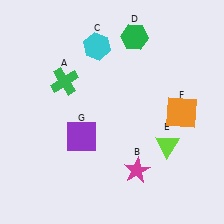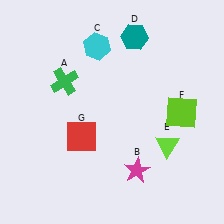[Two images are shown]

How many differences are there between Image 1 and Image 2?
There are 3 differences between the two images.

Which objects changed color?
D changed from green to teal. F changed from orange to lime. G changed from purple to red.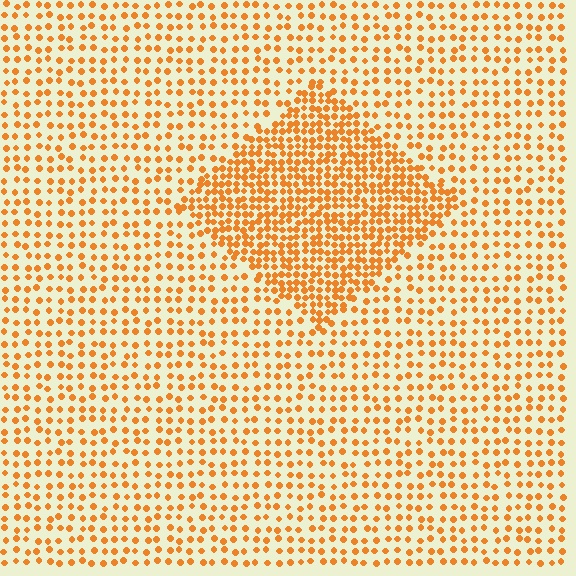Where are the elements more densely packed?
The elements are more densely packed inside the diamond boundary.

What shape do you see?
I see a diamond.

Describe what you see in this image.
The image contains small orange elements arranged at two different densities. A diamond-shaped region is visible where the elements are more densely packed than the surrounding area.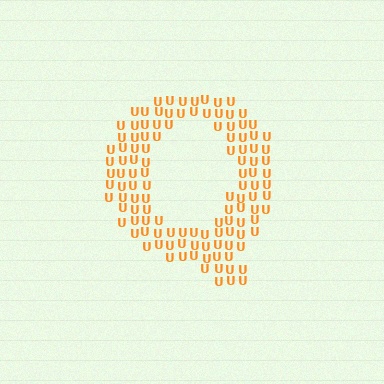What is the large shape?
The large shape is the letter Q.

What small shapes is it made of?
It is made of small letter U's.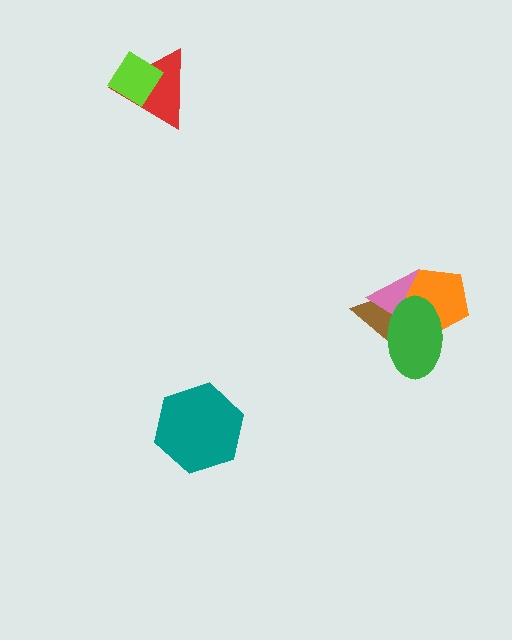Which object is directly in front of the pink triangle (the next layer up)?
The orange pentagon is directly in front of the pink triangle.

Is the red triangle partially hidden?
Yes, it is partially covered by another shape.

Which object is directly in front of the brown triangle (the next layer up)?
The pink triangle is directly in front of the brown triangle.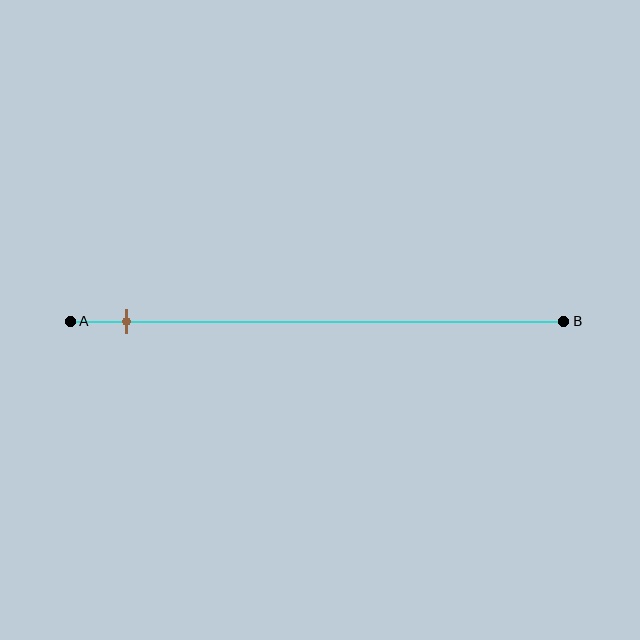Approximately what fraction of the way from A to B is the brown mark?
The brown mark is approximately 10% of the way from A to B.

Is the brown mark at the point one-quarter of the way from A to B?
No, the mark is at about 10% from A, not at the 25% one-quarter point.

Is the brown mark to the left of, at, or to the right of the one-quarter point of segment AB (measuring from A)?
The brown mark is to the left of the one-quarter point of segment AB.